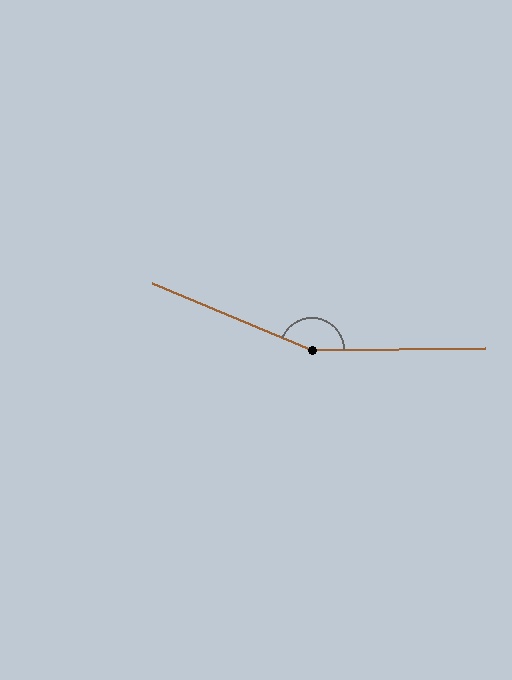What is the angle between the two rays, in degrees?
Approximately 157 degrees.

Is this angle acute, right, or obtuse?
It is obtuse.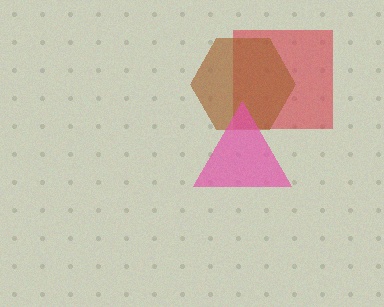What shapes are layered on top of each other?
The layered shapes are: a red square, a brown hexagon, a pink triangle.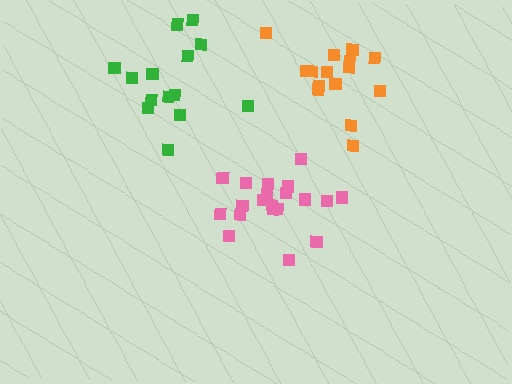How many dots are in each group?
Group 1: 15 dots, Group 2: 14 dots, Group 3: 20 dots (49 total).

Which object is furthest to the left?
The green cluster is leftmost.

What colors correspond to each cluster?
The clusters are colored: orange, green, pink.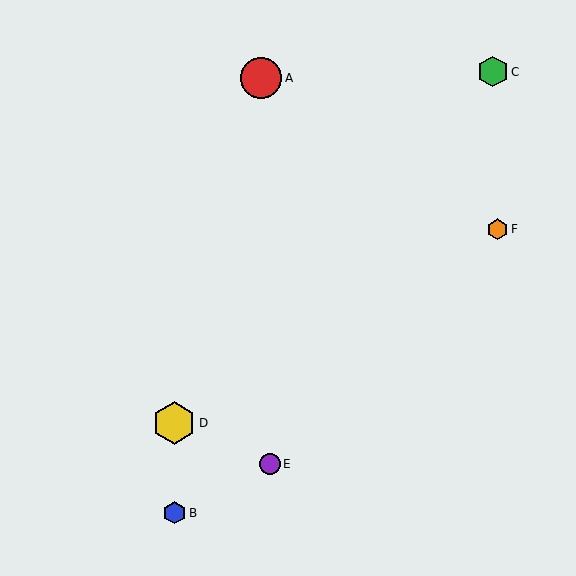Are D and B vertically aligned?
Yes, both are at x≈174.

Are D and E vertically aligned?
No, D is at x≈174 and E is at x≈270.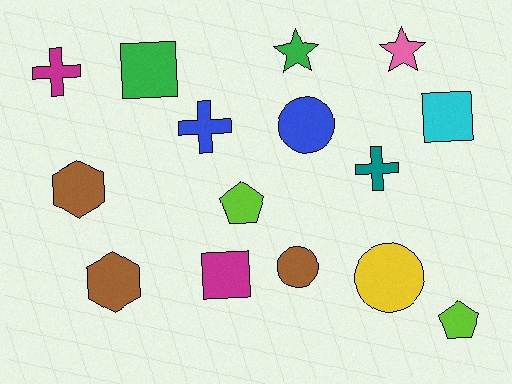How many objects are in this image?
There are 15 objects.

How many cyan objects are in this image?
There is 1 cyan object.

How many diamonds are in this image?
There are no diamonds.